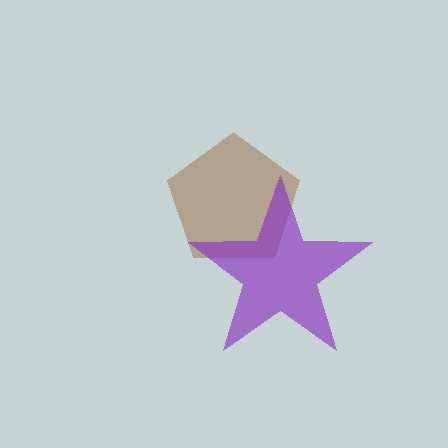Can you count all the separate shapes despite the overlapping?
Yes, there are 2 separate shapes.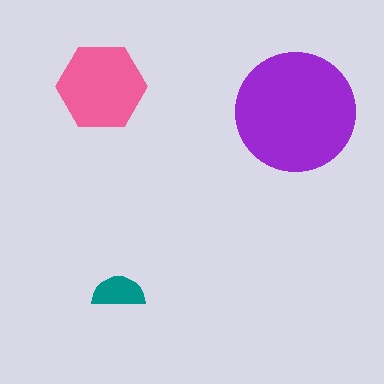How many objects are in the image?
There are 3 objects in the image.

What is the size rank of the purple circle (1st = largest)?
1st.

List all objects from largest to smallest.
The purple circle, the pink hexagon, the teal semicircle.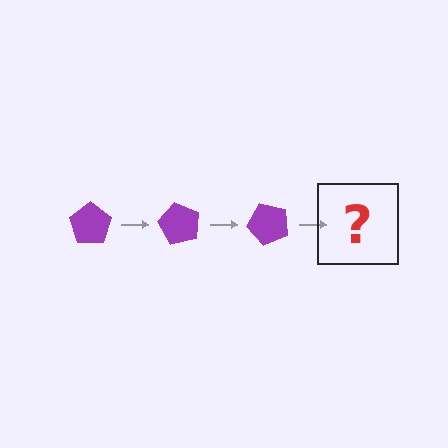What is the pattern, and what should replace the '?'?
The pattern is that the pentagon rotates 60 degrees each step. The '?' should be a purple pentagon rotated 180 degrees.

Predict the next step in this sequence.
The next step is a purple pentagon rotated 180 degrees.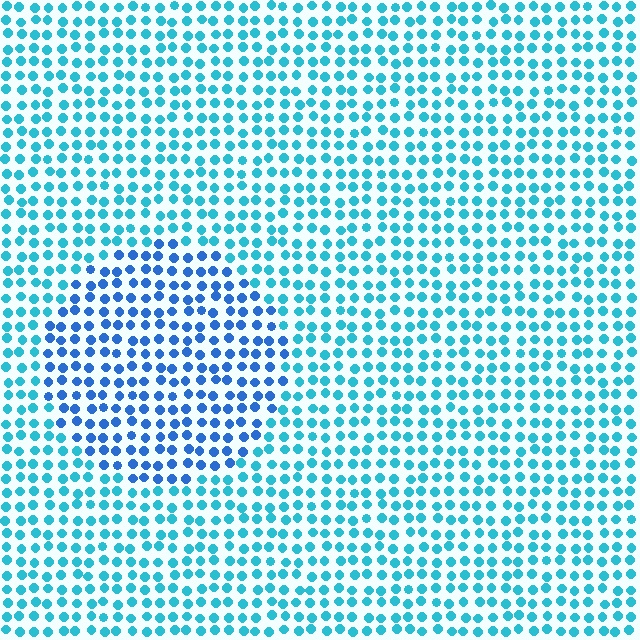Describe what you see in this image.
The image is filled with small cyan elements in a uniform arrangement. A circle-shaped region is visible where the elements are tinted to a slightly different hue, forming a subtle color boundary.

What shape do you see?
I see a circle.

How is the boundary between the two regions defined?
The boundary is defined purely by a slight shift in hue (about 30 degrees). Spacing, size, and orientation are identical on both sides.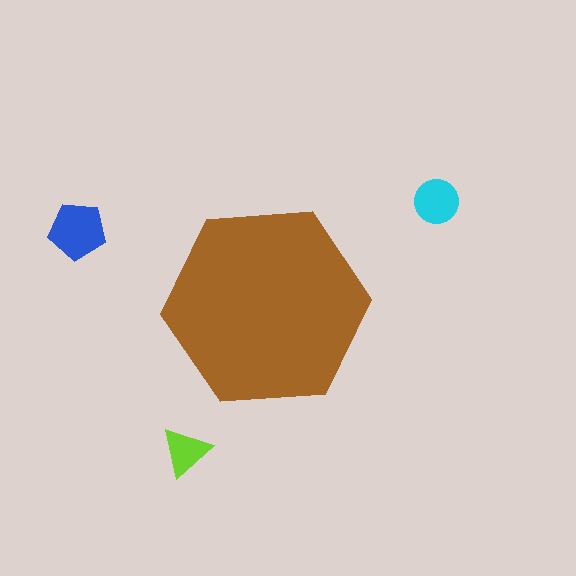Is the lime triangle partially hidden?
No, the lime triangle is fully visible.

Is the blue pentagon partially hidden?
No, the blue pentagon is fully visible.